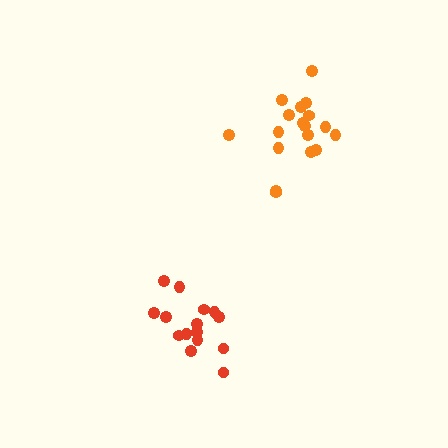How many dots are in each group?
Group 1: 18 dots, Group 2: 15 dots (33 total).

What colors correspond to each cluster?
The clusters are colored: orange, red.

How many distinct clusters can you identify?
There are 2 distinct clusters.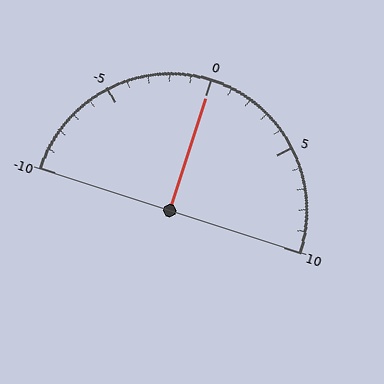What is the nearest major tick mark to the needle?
The nearest major tick mark is 0.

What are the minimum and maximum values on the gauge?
The gauge ranges from -10 to 10.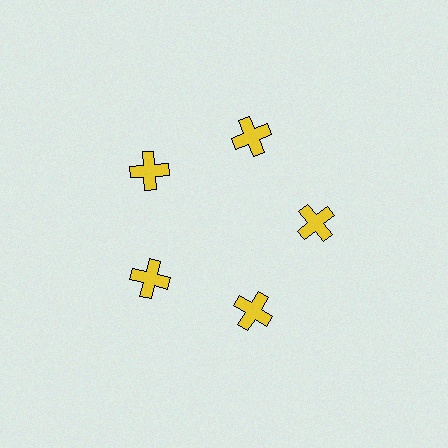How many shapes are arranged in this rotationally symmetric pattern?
There are 5 shapes, arranged in 5 groups of 1.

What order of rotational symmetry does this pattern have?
This pattern has 5-fold rotational symmetry.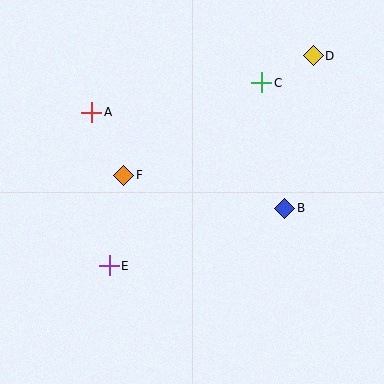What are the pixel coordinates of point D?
Point D is at (313, 56).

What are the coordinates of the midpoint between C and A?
The midpoint between C and A is at (177, 97).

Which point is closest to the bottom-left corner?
Point E is closest to the bottom-left corner.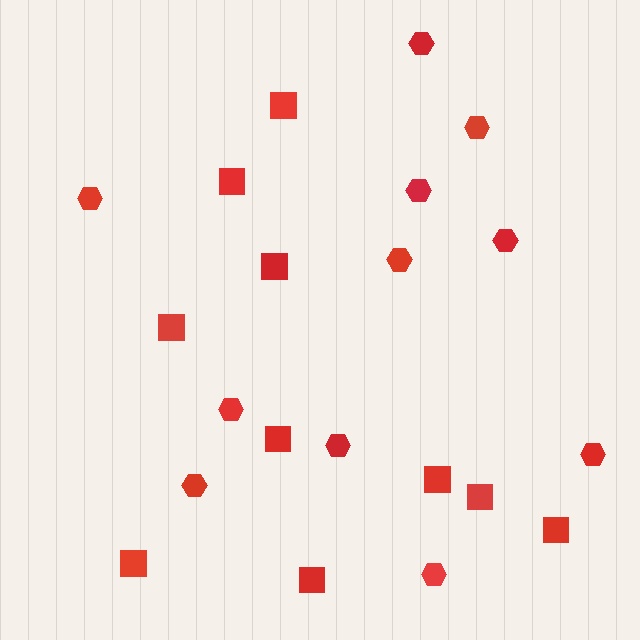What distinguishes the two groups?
There are 2 groups: one group of squares (10) and one group of hexagons (11).